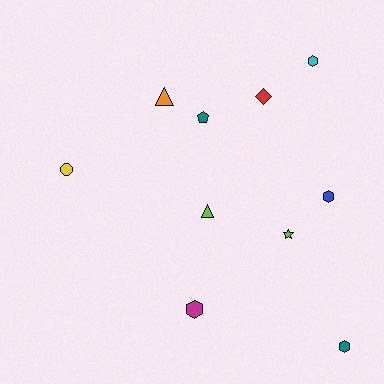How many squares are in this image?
There are no squares.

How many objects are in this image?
There are 10 objects.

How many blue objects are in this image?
There is 1 blue object.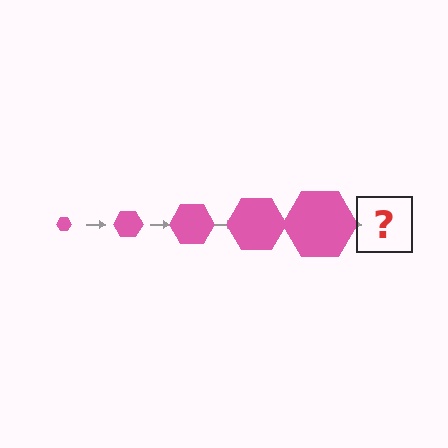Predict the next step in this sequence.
The next step is a pink hexagon, larger than the previous one.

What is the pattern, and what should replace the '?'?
The pattern is that the hexagon gets progressively larger each step. The '?' should be a pink hexagon, larger than the previous one.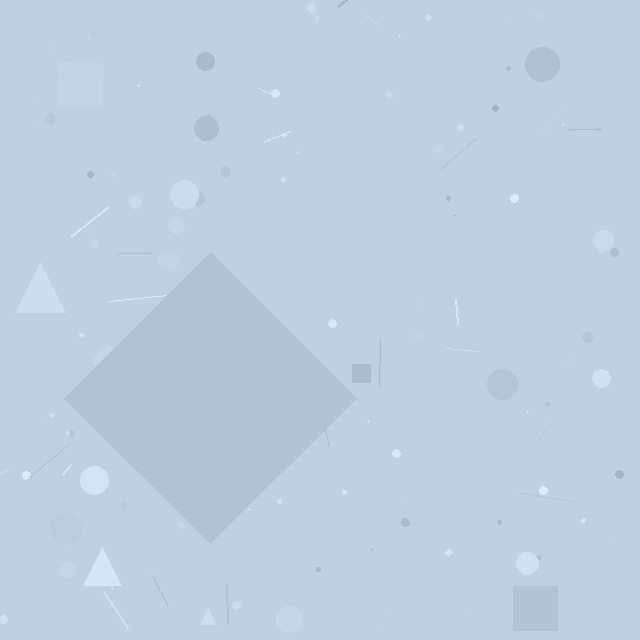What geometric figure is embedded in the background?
A diamond is embedded in the background.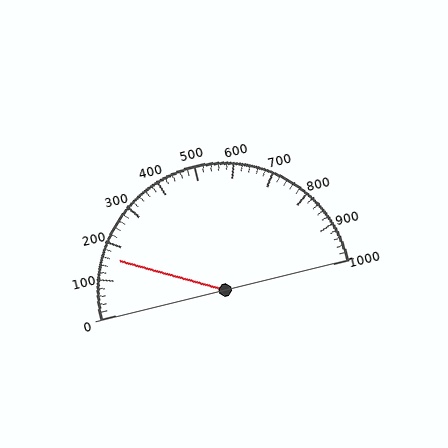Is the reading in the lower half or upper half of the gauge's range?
The reading is in the lower half of the range (0 to 1000).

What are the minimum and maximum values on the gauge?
The gauge ranges from 0 to 1000.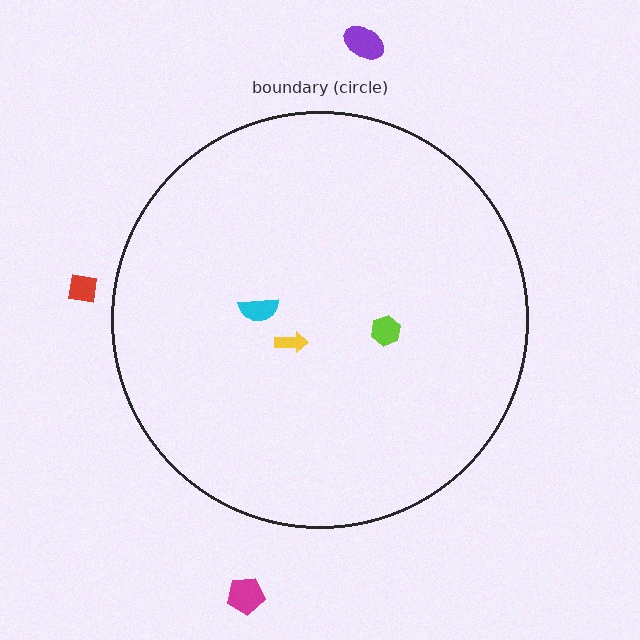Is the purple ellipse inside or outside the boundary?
Outside.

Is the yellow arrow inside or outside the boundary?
Inside.